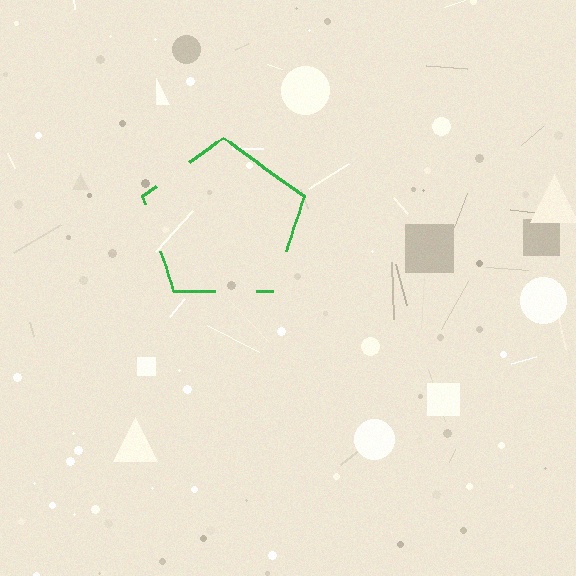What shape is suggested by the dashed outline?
The dashed outline suggests a pentagon.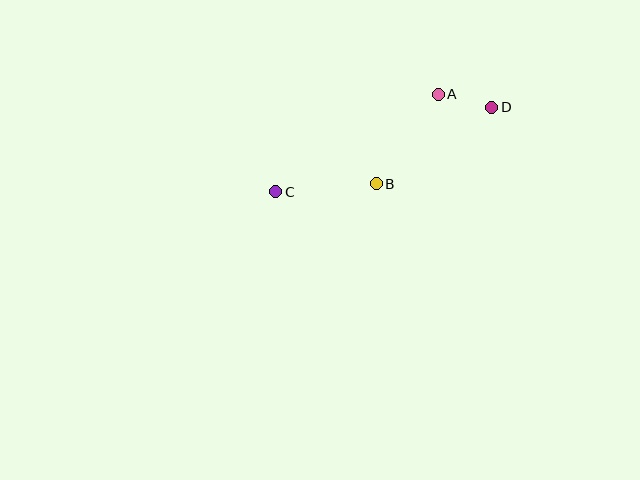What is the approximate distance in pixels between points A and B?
The distance between A and B is approximately 109 pixels.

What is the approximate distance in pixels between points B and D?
The distance between B and D is approximately 138 pixels.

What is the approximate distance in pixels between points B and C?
The distance between B and C is approximately 101 pixels.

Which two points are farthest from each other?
Points C and D are farthest from each other.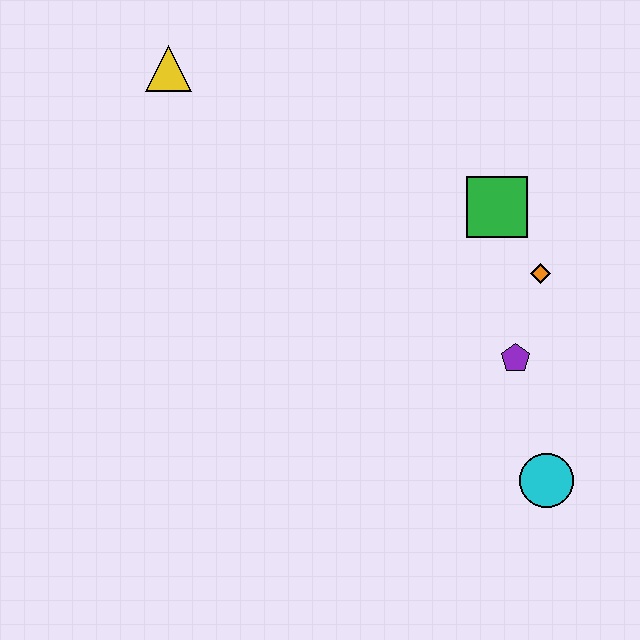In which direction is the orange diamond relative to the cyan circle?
The orange diamond is above the cyan circle.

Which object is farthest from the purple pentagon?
The yellow triangle is farthest from the purple pentagon.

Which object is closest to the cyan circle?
The purple pentagon is closest to the cyan circle.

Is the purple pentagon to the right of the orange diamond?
No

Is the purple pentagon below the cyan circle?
No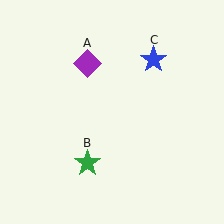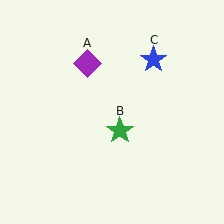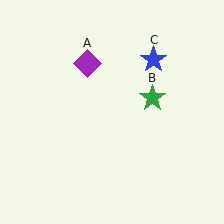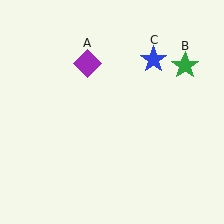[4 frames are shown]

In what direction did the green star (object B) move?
The green star (object B) moved up and to the right.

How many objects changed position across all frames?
1 object changed position: green star (object B).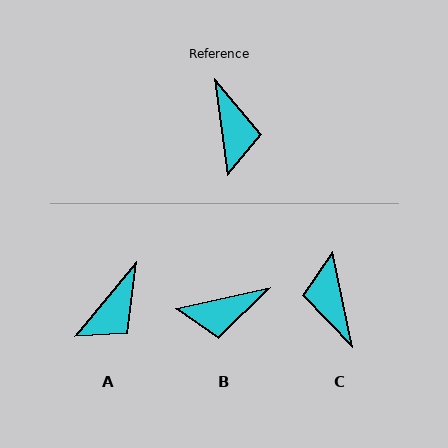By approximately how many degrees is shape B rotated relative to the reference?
Approximately 85 degrees clockwise.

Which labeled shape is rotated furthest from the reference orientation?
C, about 176 degrees away.